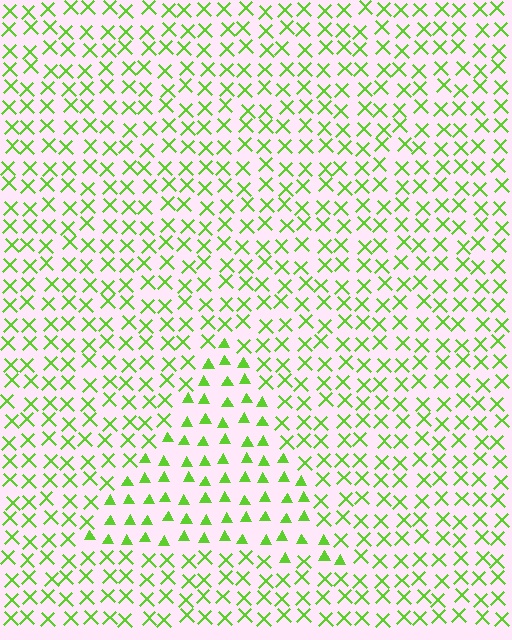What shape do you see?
I see a triangle.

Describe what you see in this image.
The image is filled with small lime elements arranged in a uniform grid. A triangle-shaped region contains triangles, while the surrounding area contains X marks. The boundary is defined purely by the change in element shape.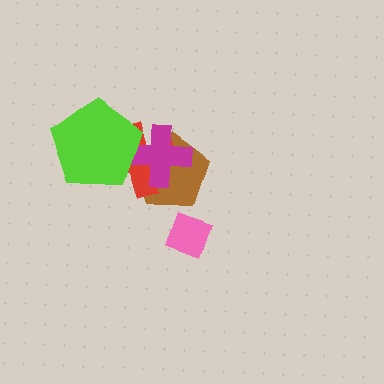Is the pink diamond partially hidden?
No, no other shape covers it.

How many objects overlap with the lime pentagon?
3 objects overlap with the lime pentagon.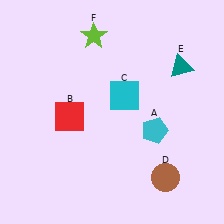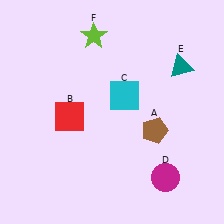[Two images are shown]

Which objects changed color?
A changed from cyan to brown. D changed from brown to magenta.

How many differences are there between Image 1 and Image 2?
There are 2 differences between the two images.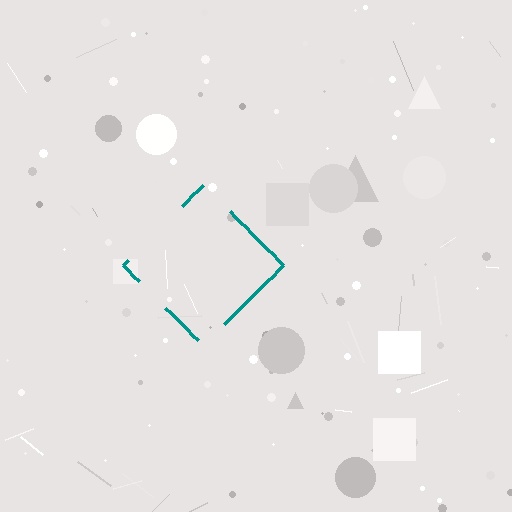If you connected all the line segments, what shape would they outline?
They would outline a diamond.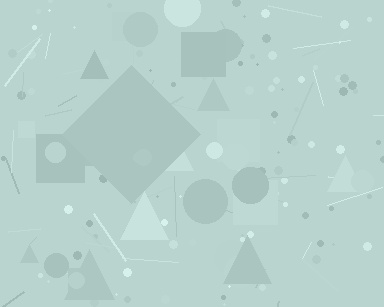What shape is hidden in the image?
A diamond is hidden in the image.